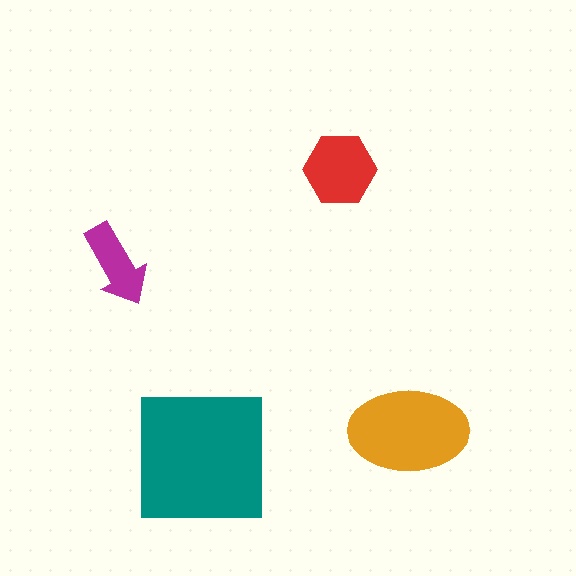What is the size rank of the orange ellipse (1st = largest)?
2nd.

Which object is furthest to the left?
The magenta arrow is leftmost.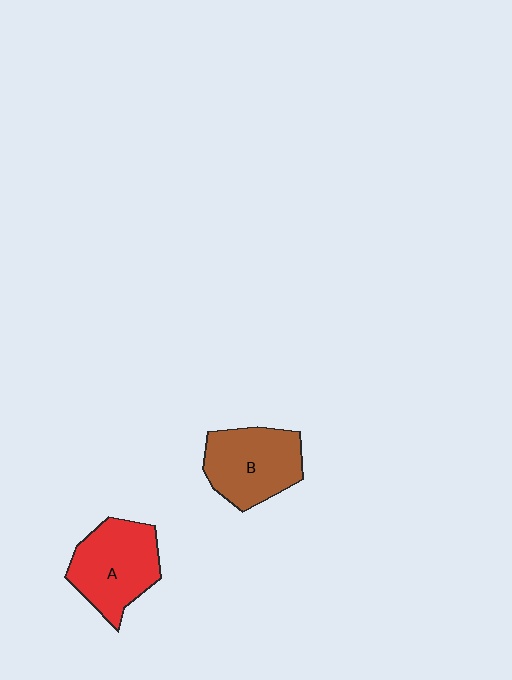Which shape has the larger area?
Shape A (red).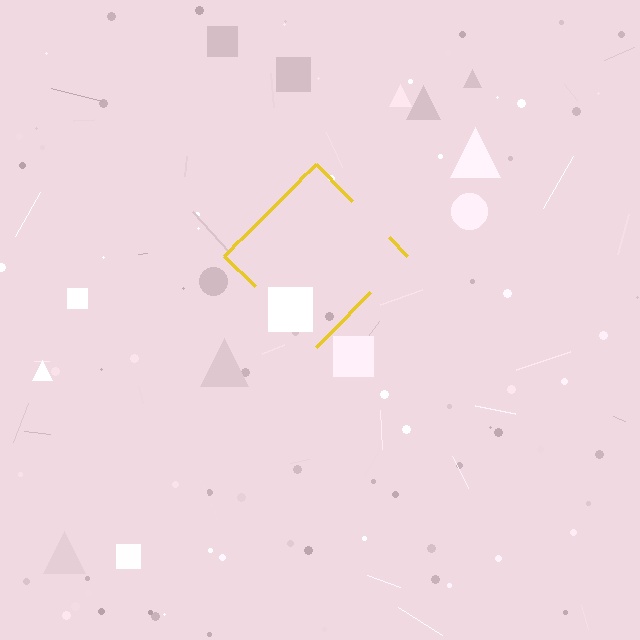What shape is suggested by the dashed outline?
The dashed outline suggests a diamond.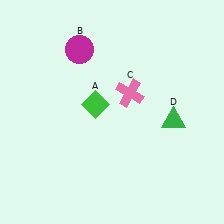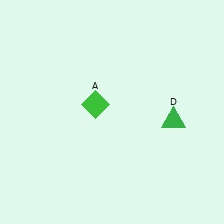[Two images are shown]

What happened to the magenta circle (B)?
The magenta circle (B) was removed in Image 2. It was in the top-left area of Image 1.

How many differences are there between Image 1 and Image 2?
There are 2 differences between the two images.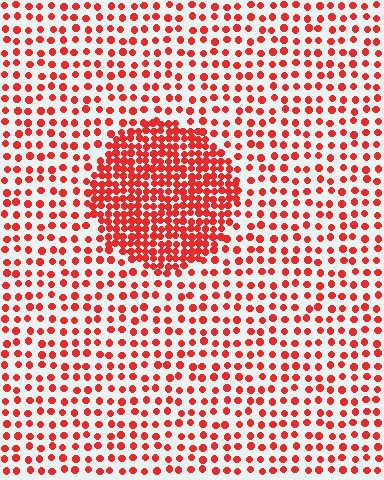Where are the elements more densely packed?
The elements are more densely packed inside the circle boundary.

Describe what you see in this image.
The image contains small red elements arranged at two different densities. A circle-shaped region is visible where the elements are more densely packed than the surrounding area.